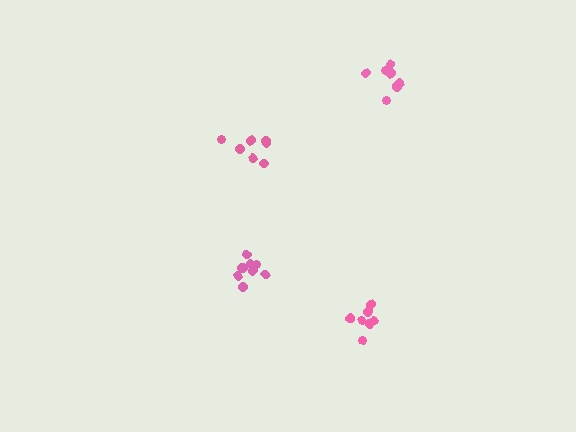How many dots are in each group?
Group 1: 9 dots, Group 2: 7 dots, Group 3: 7 dots, Group 4: 7 dots (30 total).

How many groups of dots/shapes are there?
There are 4 groups.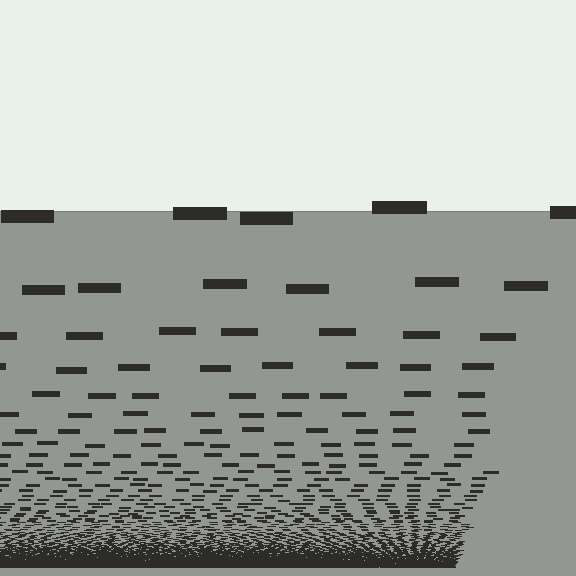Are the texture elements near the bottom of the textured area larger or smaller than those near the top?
Smaller. The gradient is inverted — elements near the bottom are smaller and denser.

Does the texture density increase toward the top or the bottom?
Density increases toward the bottom.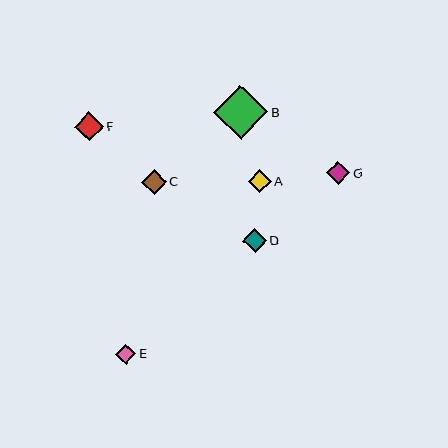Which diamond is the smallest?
Diamond E is the smallest with a size of approximately 20 pixels.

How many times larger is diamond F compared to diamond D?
Diamond F is approximately 1.2 times the size of diamond D.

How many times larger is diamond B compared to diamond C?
Diamond B is approximately 2.2 times the size of diamond C.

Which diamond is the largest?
Diamond B is the largest with a size of approximately 54 pixels.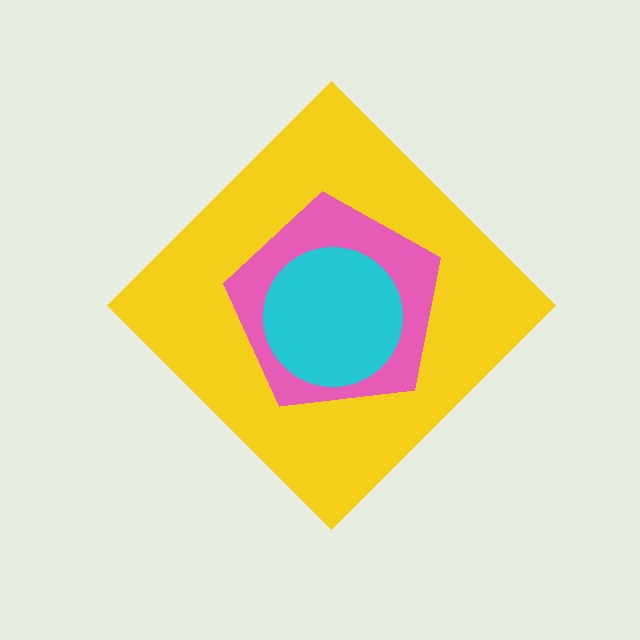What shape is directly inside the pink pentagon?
The cyan circle.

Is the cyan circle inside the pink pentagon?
Yes.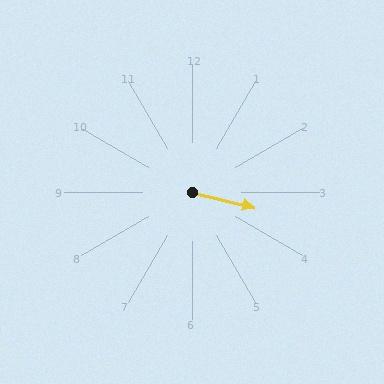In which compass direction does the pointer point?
East.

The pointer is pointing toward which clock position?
Roughly 3 o'clock.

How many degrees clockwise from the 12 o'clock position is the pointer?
Approximately 104 degrees.